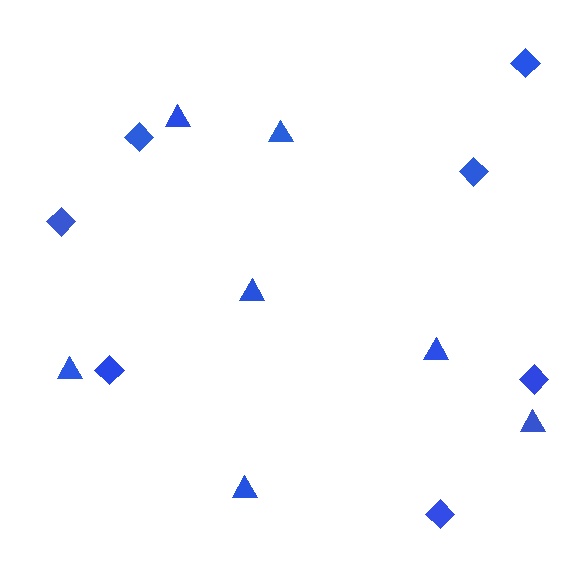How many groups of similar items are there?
There are 2 groups: one group of diamonds (7) and one group of triangles (7).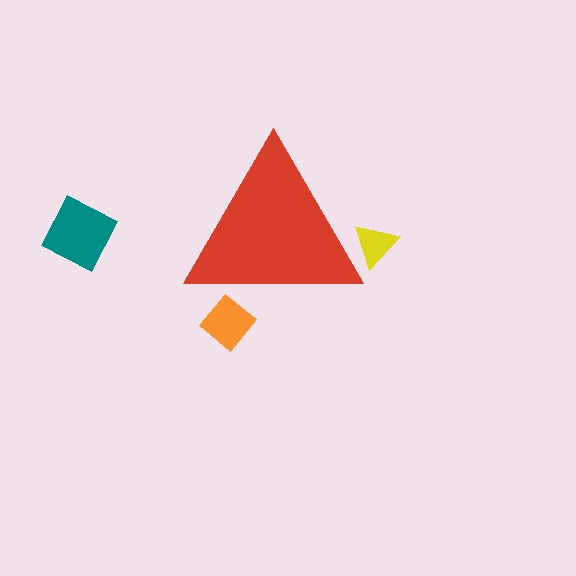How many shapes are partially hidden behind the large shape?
2 shapes are partially hidden.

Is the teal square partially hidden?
No, the teal square is fully visible.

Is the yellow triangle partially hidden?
Yes, the yellow triangle is partially hidden behind the red triangle.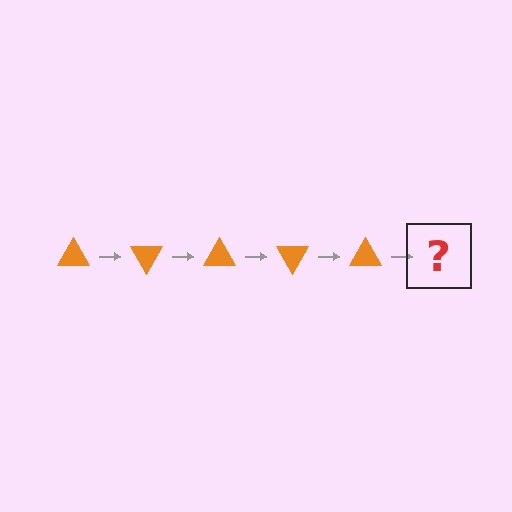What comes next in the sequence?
The next element should be an orange triangle rotated 300 degrees.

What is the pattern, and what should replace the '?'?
The pattern is that the triangle rotates 60 degrees each step. The '?' should be an orange triangle rotated 300 degrees.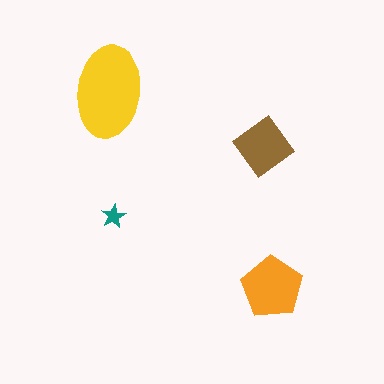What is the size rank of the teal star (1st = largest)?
4th.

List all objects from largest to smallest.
The yellow ellipse, the orange pentagon, the brown diamond, the teal star.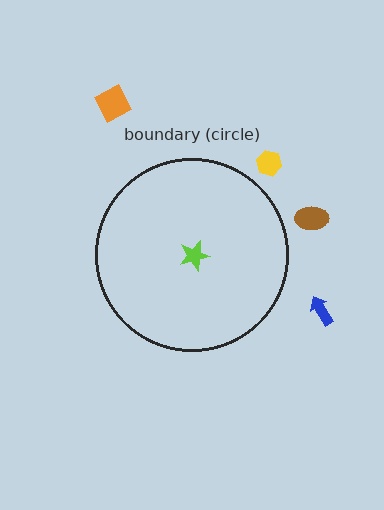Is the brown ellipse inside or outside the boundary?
Outside.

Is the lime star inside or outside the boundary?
Inside.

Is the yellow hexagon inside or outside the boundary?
Outside.